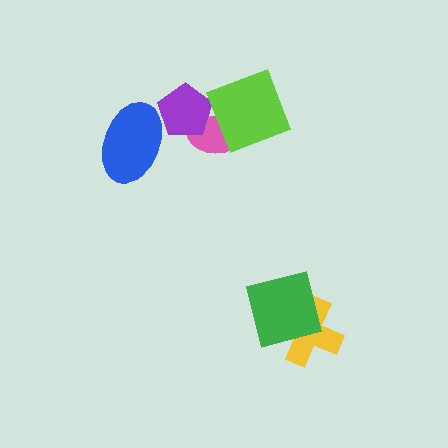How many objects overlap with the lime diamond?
2 objects overlap with the lime diamond.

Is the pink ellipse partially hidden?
Yes, it is partially covered by another shape.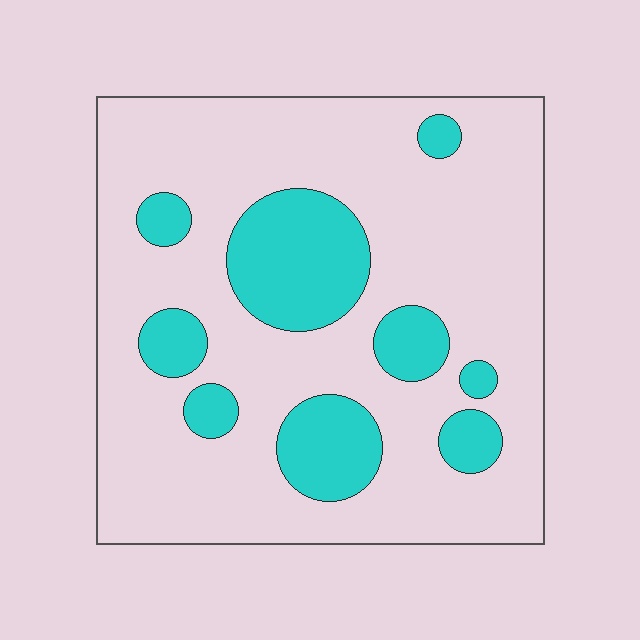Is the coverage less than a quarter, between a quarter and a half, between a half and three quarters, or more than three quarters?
Less than a quarter.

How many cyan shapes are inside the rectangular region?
9.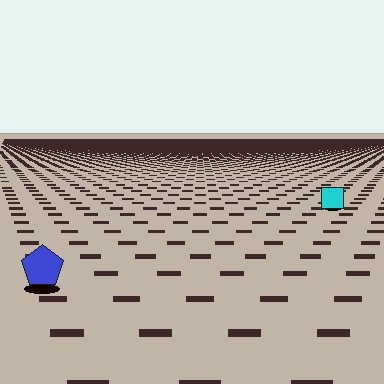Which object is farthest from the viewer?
The cyan square is farthest from the viewer. It appears smaller and the ground texture around it is denser.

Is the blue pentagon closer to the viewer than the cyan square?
Yes. The blue pentagon is closer — you can tell from the texture gradient: the ground texture is coarser near it.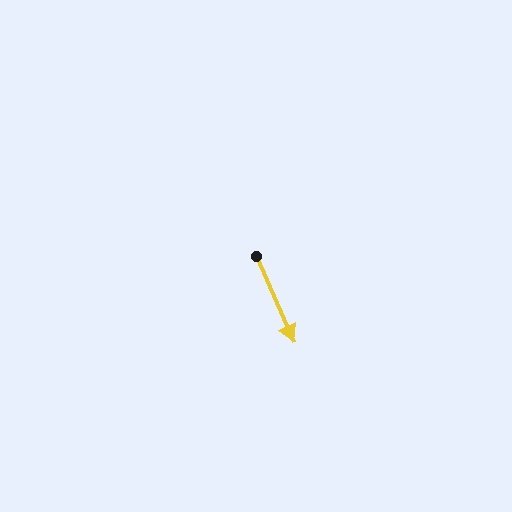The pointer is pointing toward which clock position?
Roughly 5 o'clock.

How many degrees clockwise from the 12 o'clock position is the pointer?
Approximately 156 degrees.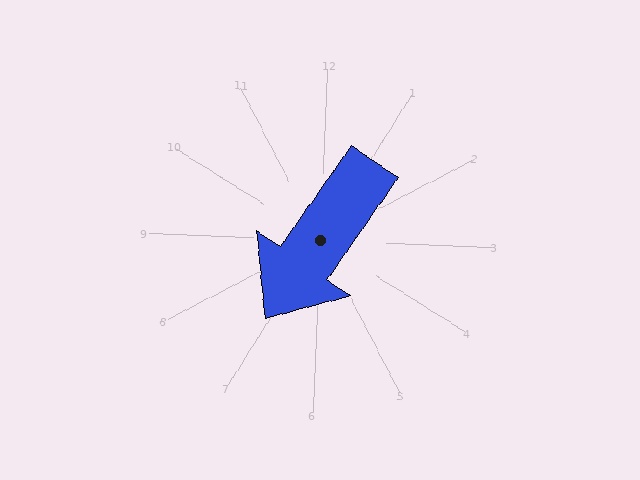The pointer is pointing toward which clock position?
Roughly 7 o'clock.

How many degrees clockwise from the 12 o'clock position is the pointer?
Approximately 212 degrees.